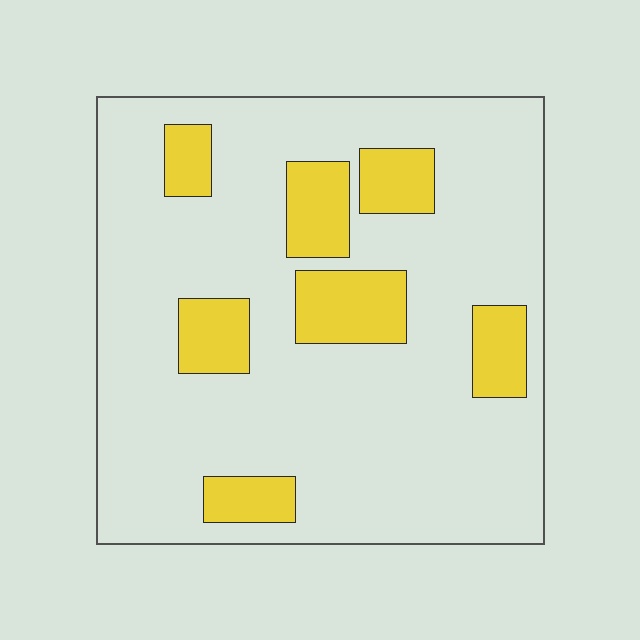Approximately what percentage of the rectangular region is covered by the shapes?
Approximately 20%.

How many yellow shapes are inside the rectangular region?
7.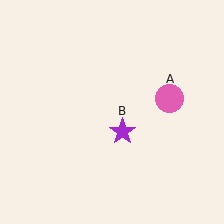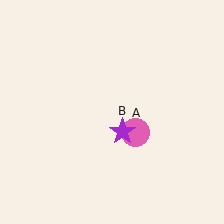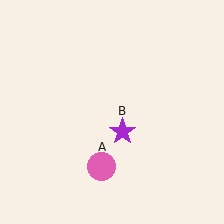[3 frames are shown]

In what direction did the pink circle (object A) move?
The pink circle (object A) moved down and to the left.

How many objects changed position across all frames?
1 object changed position: pink circle (object A).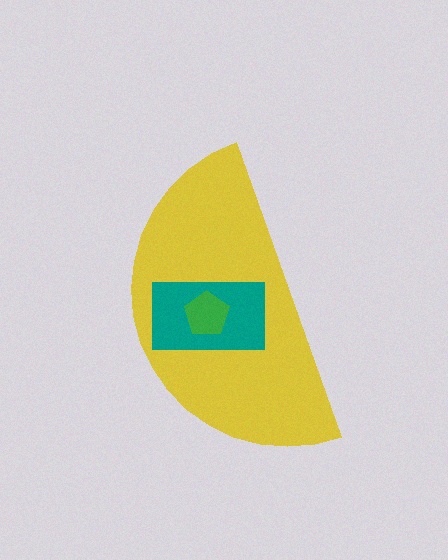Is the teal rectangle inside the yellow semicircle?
Yes.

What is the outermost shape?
The yellow semicircle.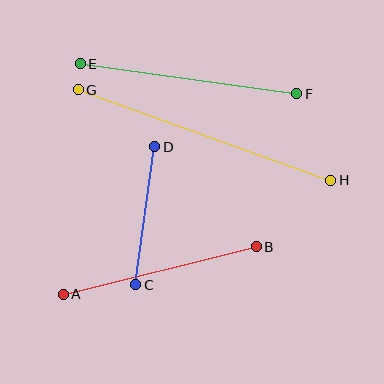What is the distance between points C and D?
The distance is approximately 139 pixels.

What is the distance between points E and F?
The distance is approximately 219 pixels.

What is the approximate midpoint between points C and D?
The midpoint is at approximately (145, 216) pixels.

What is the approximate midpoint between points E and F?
The midpoint is at approximately (188, 79) pixels.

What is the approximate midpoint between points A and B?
The midpoint is at approximately (160, 270) pixels.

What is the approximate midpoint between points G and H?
The midpoint is at approximately (204, 135) pixels.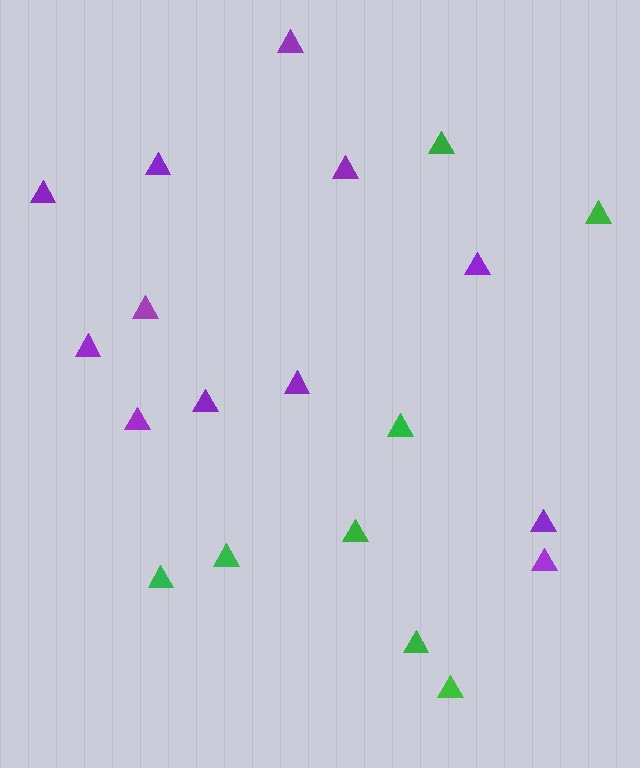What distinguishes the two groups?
There are 2 groups: one group of purple triangles (12) and one group of green triangles (8).